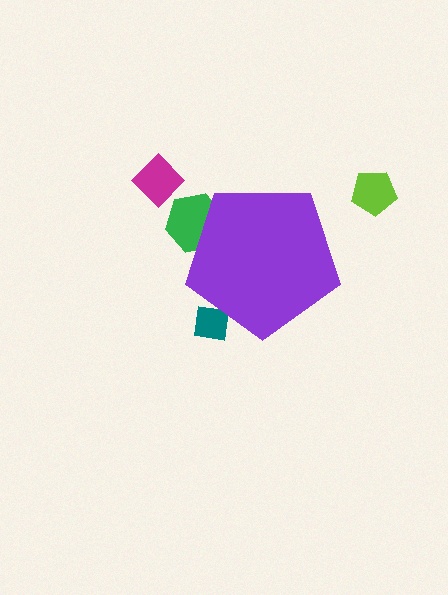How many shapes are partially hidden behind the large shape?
2 shapes are partially hidden.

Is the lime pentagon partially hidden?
No, the lime pentagon is fully visible.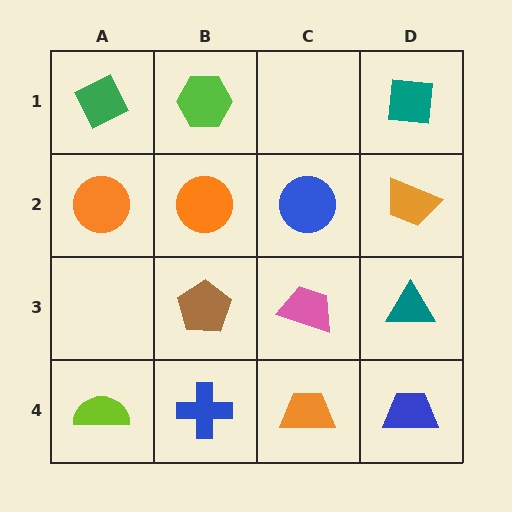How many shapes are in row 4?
4 shapes.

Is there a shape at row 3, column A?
No, that cell is empty.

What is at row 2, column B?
An orange circle.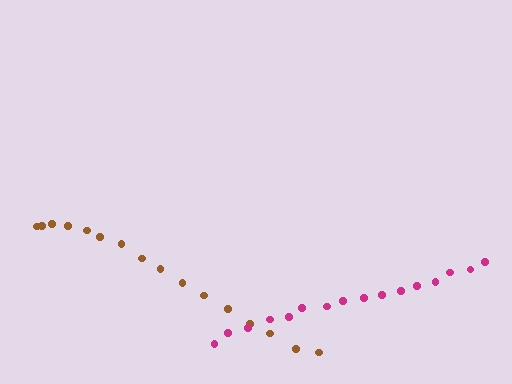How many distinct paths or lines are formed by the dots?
There are 2 distinct paths.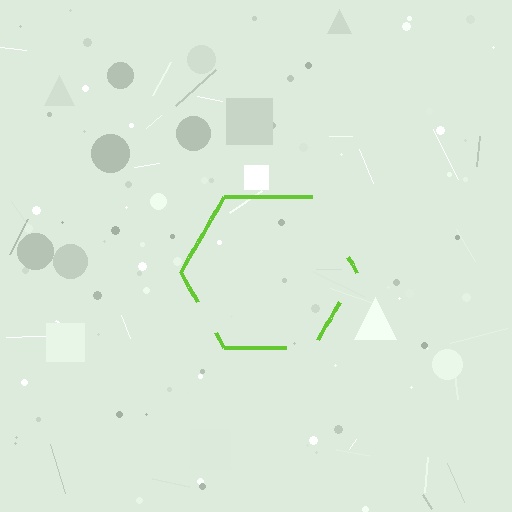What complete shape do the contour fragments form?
The contour fragments form a hexagon.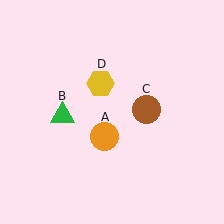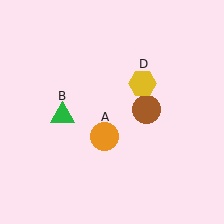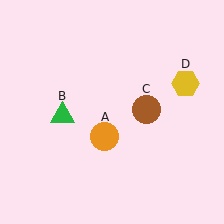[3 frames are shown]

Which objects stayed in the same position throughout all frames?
Orange circle (object A) and green triangle (object B) and brown circle (object C) remained stationary.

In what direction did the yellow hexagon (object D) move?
The yellow hexagon (object D) moved right.